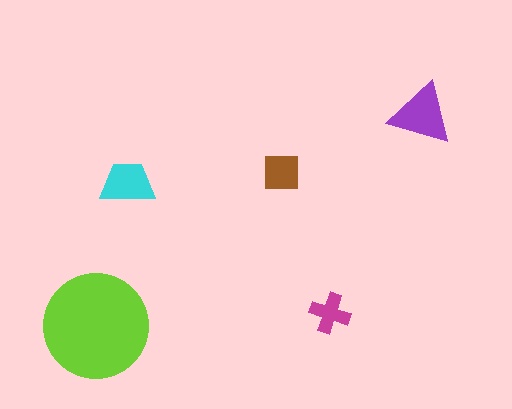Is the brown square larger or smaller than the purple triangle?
Smaller.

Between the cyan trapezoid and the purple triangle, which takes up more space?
The purple triangle.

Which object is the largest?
The lime circle.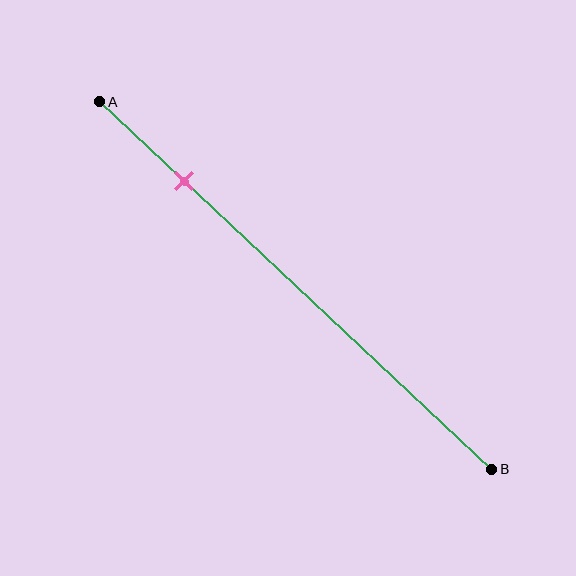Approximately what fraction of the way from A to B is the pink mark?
The pink mark is approximately 20% of the way from A to B.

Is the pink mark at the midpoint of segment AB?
No, the mark is at about 20% from A, not at the 50% midpoint.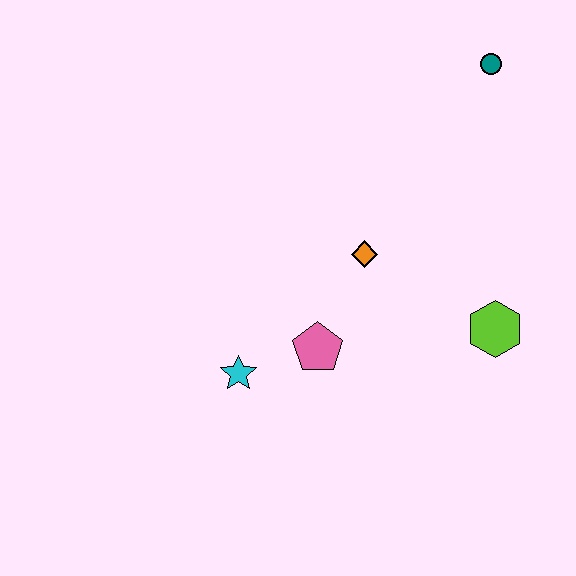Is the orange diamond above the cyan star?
Yes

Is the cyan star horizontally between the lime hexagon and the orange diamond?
No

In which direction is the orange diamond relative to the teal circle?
The orange diamond is below the teal circle.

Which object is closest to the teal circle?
The orange diamond is closest to the teal circle.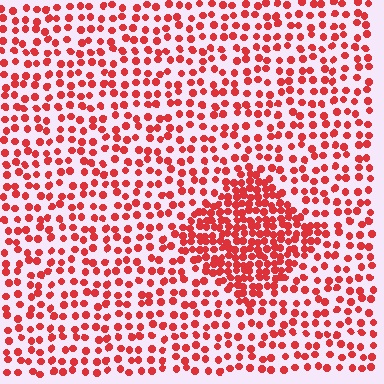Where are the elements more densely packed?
The elements are more densely packed inside the diamond boundary.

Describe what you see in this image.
The image contains small red elements arranged at two different densities. A diamond-shaped region is visible where the elements are more densely packed than the surrounding area.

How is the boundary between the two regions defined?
The boundary is defined by a change in element density (approximately 2.2x ratio). All elements are the same color, size, and shape.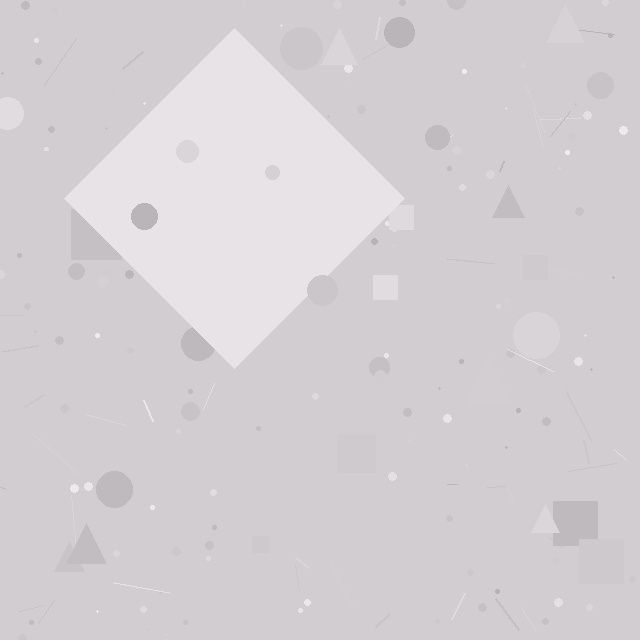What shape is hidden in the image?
A diamond is hidden in the image.